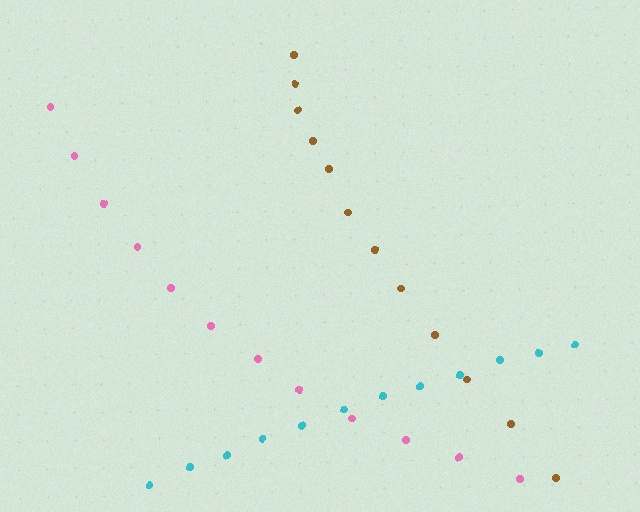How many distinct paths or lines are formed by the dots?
There are 3 distinct paths.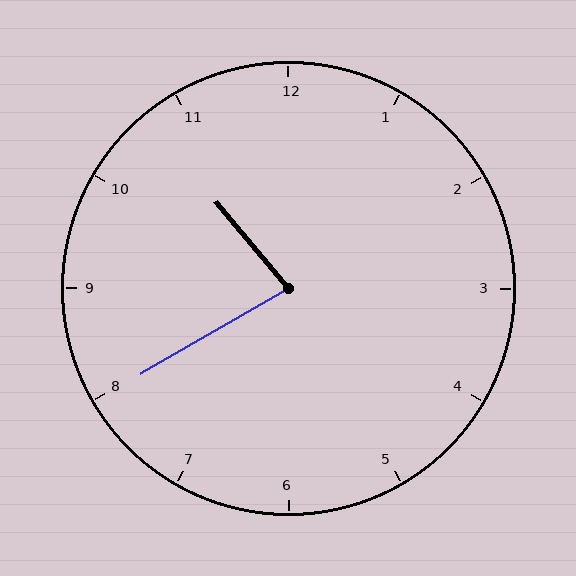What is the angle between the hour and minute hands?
Approximately 80 degrees.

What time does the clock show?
10:40.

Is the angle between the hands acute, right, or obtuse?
It is acute.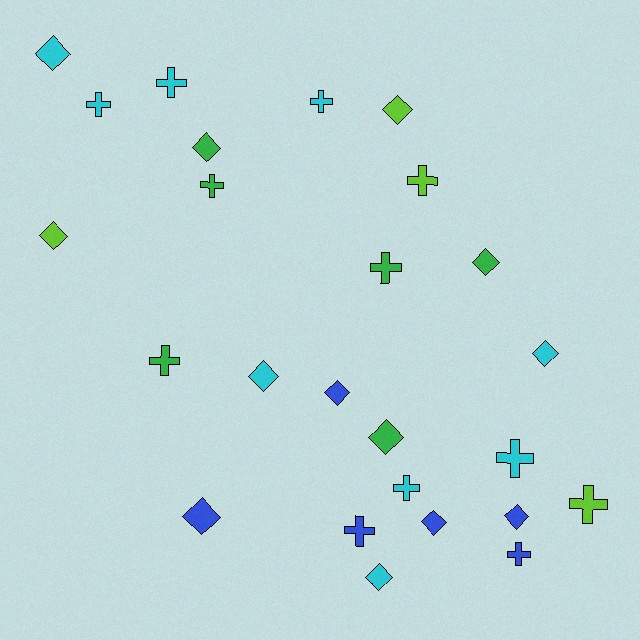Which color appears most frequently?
Cyan, with 9 objects.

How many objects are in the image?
There are 25 objects.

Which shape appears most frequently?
Diamond, with 13 objects.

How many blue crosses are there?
There are 2 blue crosses.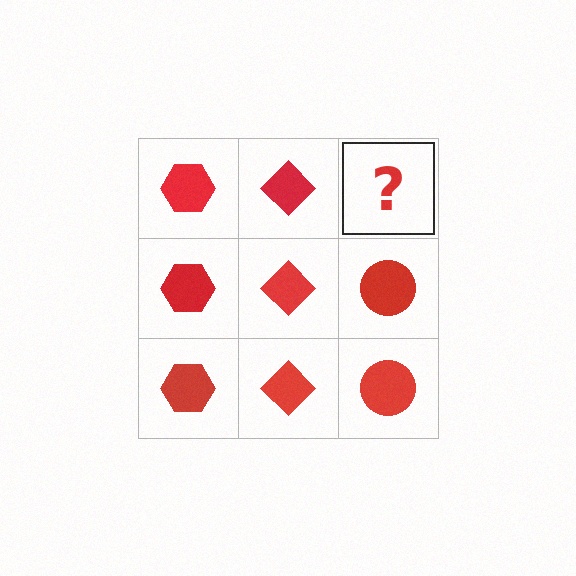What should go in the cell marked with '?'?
The missing cell should contain a red circle.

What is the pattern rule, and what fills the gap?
The rule is that each column has a consistent shape. The gap should be filled with a red circle.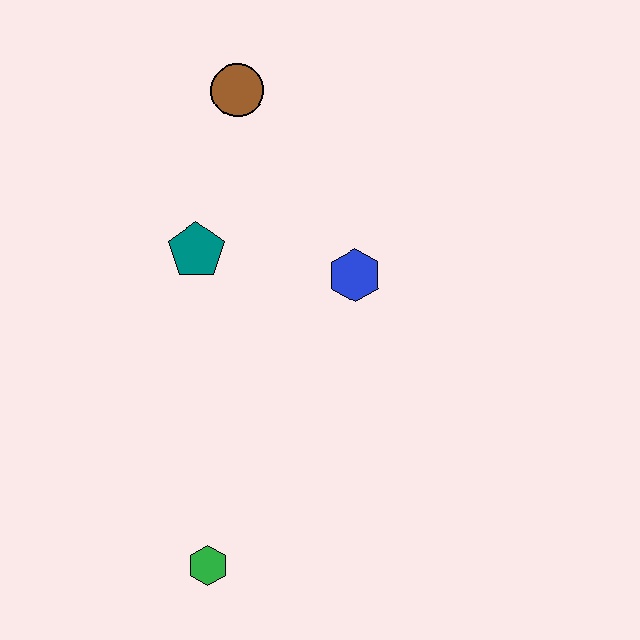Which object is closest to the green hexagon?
The teal pentagon is closest to the green hexagon.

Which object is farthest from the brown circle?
The green hexagon is farthest from the brown circle.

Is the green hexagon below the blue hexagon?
Yes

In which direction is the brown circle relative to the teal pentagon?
The brown circle is above the teal pentagon.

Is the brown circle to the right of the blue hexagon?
No